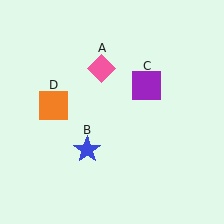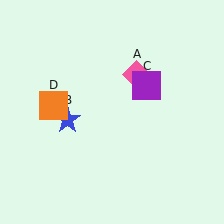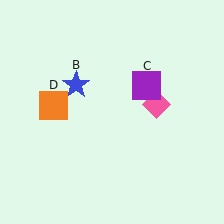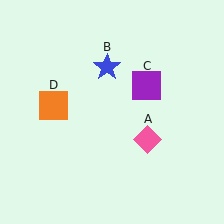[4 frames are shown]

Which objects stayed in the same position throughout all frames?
Purple square (object C) and orange square (object D) remained stationary.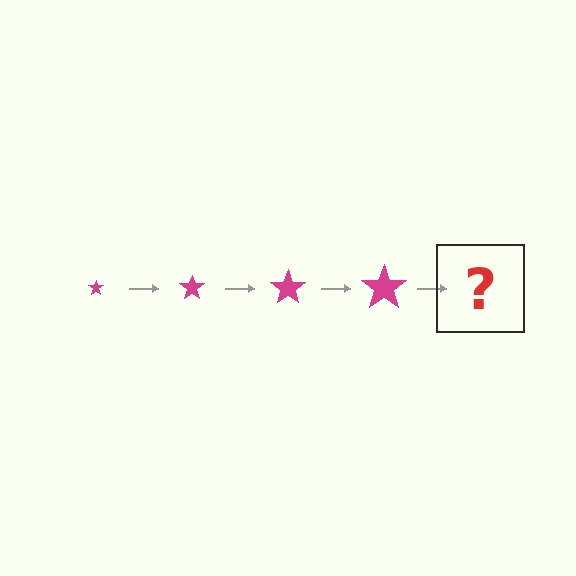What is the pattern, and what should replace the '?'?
The pattern is that the star gets progressively larger each step. The '?' should be a magenta star, larger than the previous one.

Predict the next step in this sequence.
The next step is a magenta star, larger than the previous one.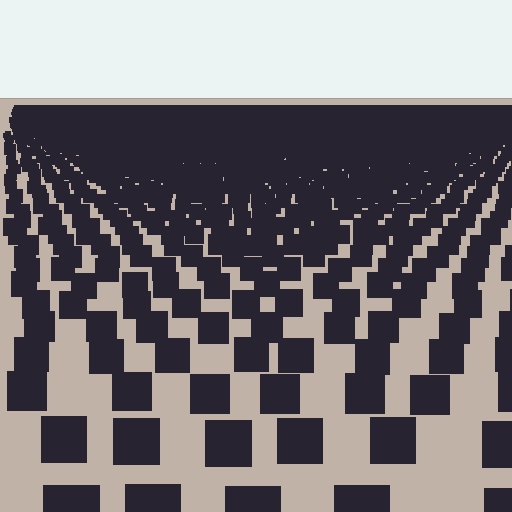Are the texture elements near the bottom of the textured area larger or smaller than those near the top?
Larger. Near the bottom, elements are closer to the viewer and appear at a bigger on-screen size.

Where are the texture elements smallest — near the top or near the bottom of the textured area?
Near the top.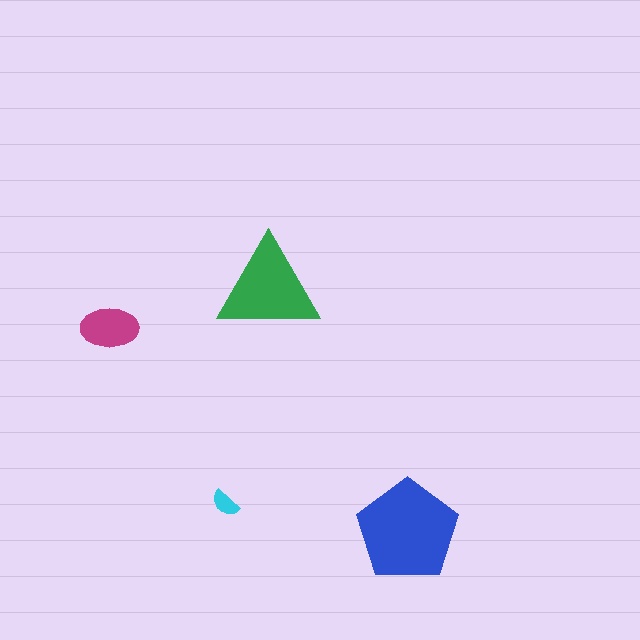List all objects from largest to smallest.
The blue pentagon, the green triangle, the magenta ellipse, the cyan semicircle.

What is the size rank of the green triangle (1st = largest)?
2nd.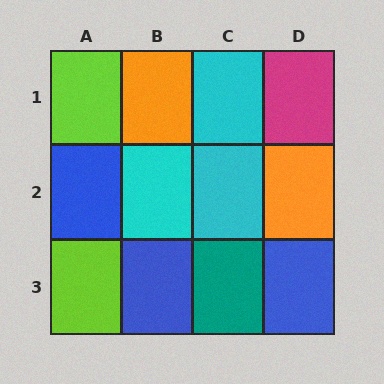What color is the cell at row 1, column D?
Magenta.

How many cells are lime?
2 cells are lime.